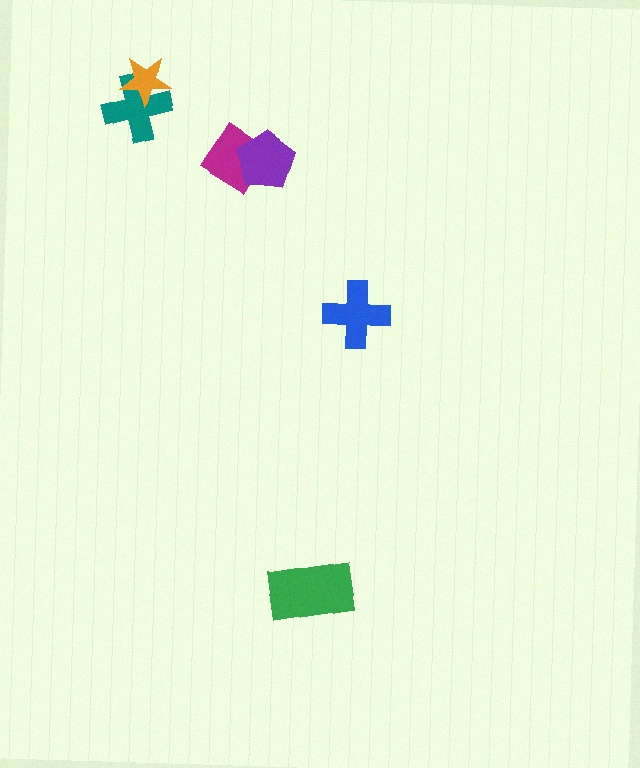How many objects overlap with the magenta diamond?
1 object overlaps with the magenta diamond.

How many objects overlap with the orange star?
1 object overlaps with the orange star.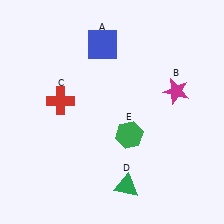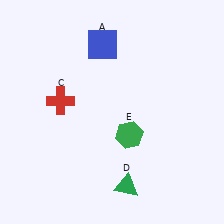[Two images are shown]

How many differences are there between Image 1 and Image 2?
There is 1 difference between the two images.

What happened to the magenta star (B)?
The magenta star (B) was removed in Image 2. It was in the top-right area of Image 1.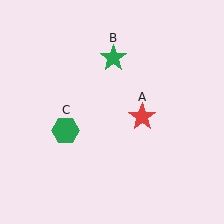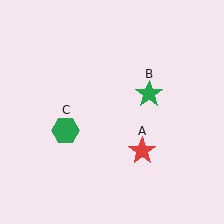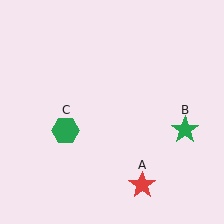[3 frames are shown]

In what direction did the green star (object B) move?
The green star (object B) moved down and to the right.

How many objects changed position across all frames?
2 objects changed position: red star (object A), green star (object B).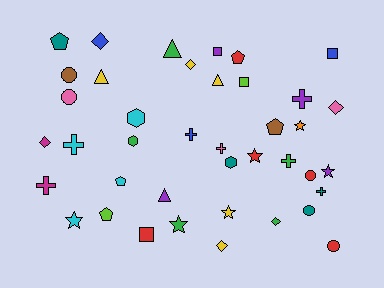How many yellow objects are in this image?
There are 5 yellow objects.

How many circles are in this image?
There are 5 circles.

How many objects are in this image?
There are 40 objects.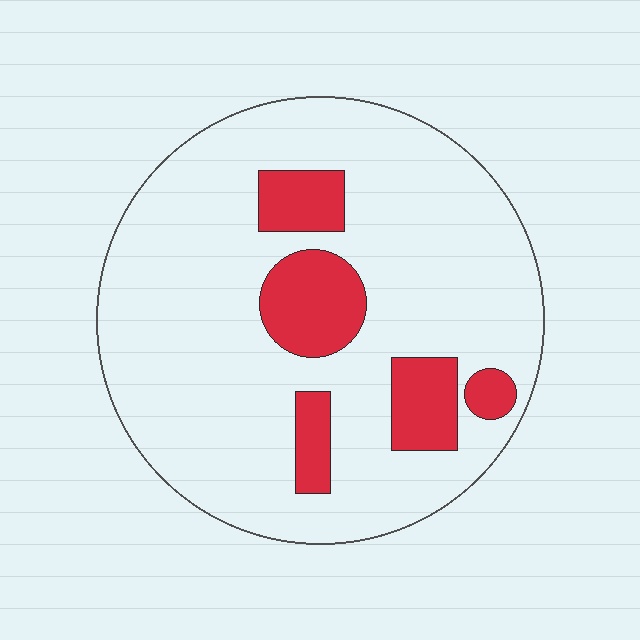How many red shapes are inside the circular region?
5.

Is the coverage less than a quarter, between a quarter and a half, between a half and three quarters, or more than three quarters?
Less than a quarter.